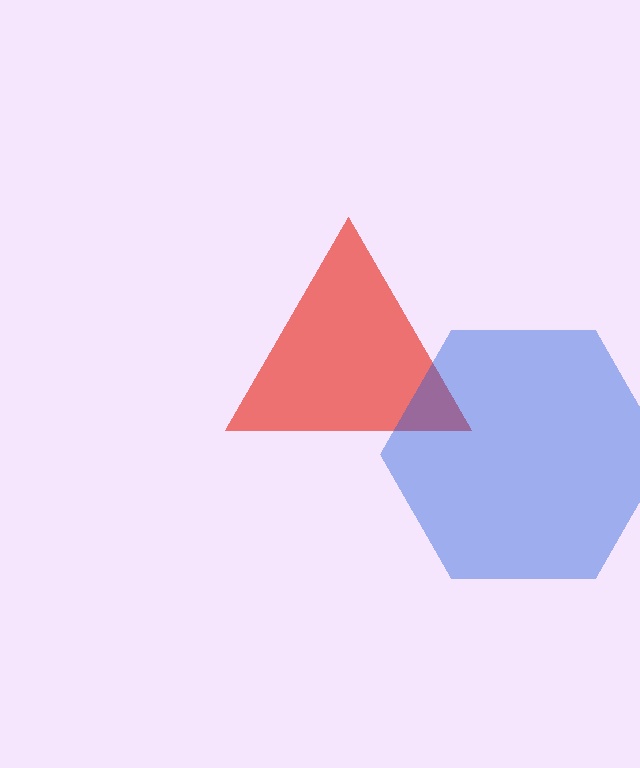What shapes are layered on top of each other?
The layered shapes are: a red triangle, a blue hexagon.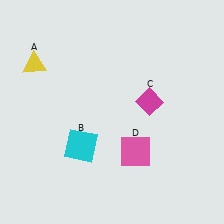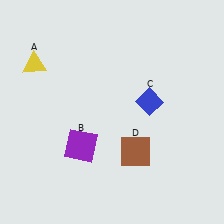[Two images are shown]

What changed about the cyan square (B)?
In Image 1, B is cyan. In Image 2, it changed to purple.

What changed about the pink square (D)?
In Image 1, D is pink. In Image 2, it changed to brown.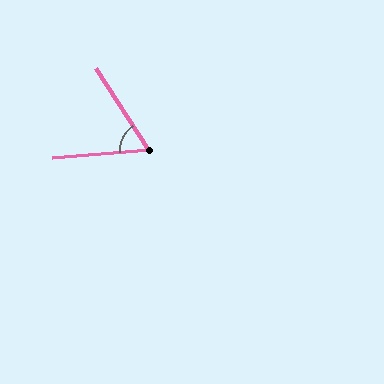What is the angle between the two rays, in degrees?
Approximately 62 degrees.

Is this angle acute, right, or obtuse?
It is acute.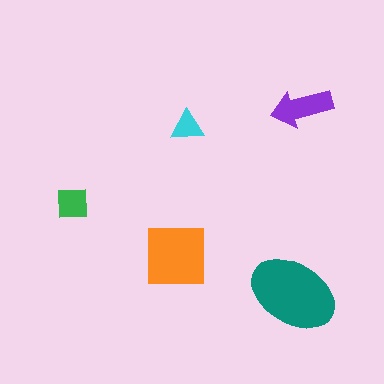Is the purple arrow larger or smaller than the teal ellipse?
Smaller.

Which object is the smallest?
The cyan triangle.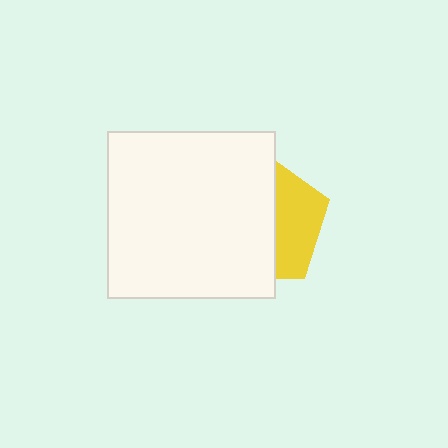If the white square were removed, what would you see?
You would see the complete yellow pentagon.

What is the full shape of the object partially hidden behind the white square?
The partially hidden object is a yellow pentagon.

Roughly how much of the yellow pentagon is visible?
A small part of it is visible (roughly 37%).